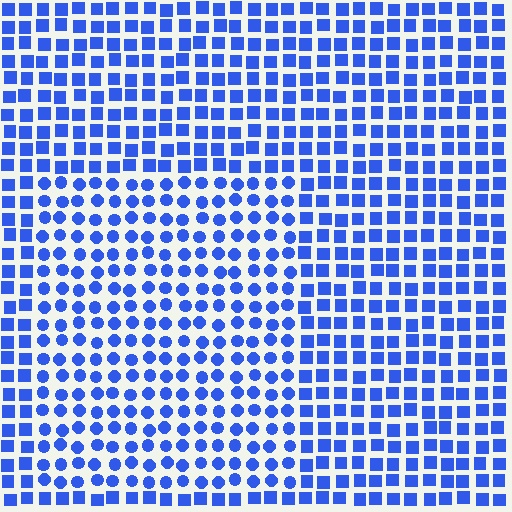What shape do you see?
I see a rectangle.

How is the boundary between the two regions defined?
The boundary is defined by a change in element shape: circles inside vs. squares outside. All elements share the same color and spacing.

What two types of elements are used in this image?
The image uses circles inside the rectangle region and squares outside it.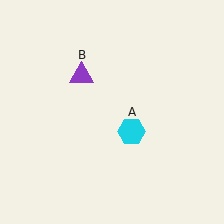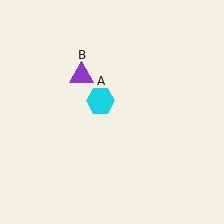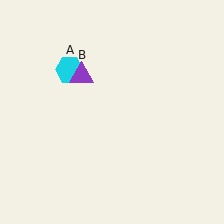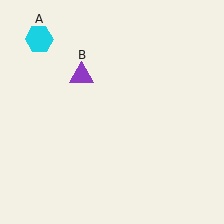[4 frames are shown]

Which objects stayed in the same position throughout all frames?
Purple triangle (object B) remained stationary.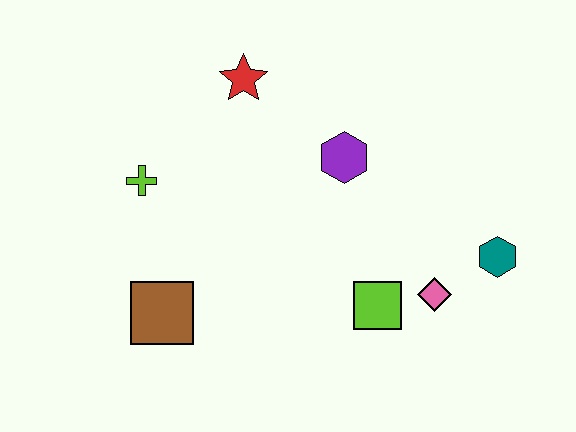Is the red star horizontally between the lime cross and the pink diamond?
Yes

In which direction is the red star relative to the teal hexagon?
The red star is to the left of the teal hexagon.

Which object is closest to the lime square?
The pink diamond is closest to the lime square.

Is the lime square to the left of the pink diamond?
Yes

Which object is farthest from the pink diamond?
The lime cross is farthest from the pink diamond.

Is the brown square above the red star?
No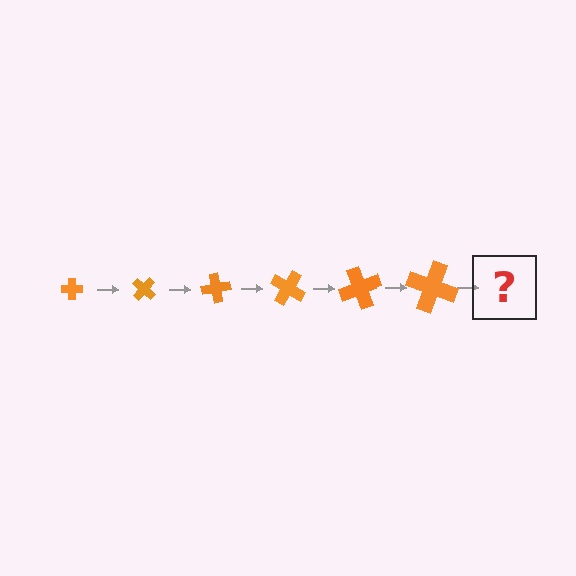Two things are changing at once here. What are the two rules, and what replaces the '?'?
The two rules are that the cross grows larger each step and it rotates 40 degrees each step. The '?' should be a cross, larger than the previous one and rotated 240 degrees from the start.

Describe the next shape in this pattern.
It should be a cross, larger than the previous one and rotated 240 degrees from the start.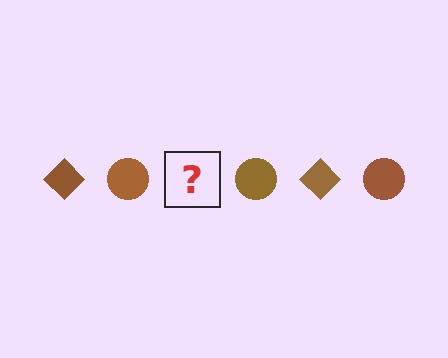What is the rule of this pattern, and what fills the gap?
The rule is that the pattern cycles through diamond, circle shapes in brown. The gap should be filled with a brown diamond.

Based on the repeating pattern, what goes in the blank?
The blank should be a brown diamond.